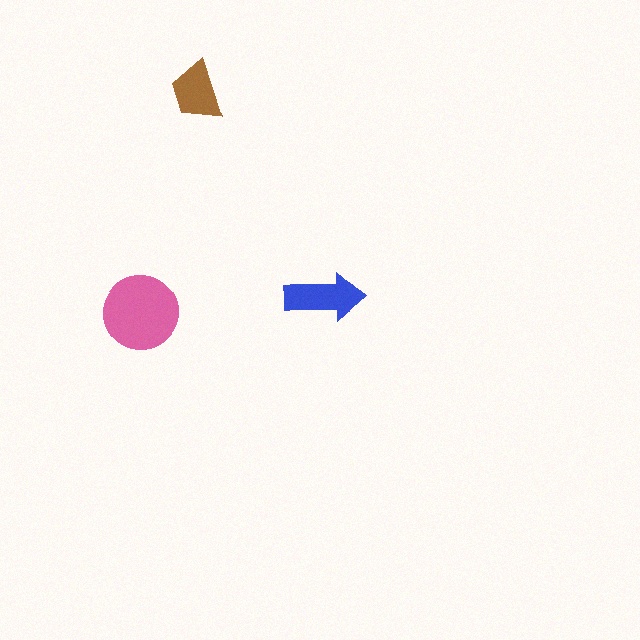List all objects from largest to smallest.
The pink circle, the blue arrow, the brown trapezoid.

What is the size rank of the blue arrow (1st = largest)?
2nd.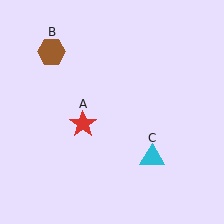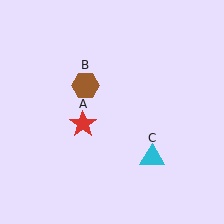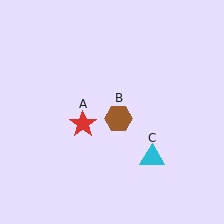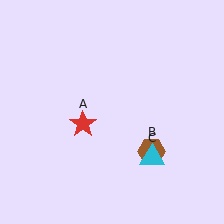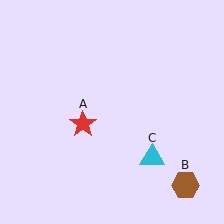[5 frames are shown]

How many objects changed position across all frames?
1 object changed position: brown hexagon (object B).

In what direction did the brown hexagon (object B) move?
The brown hexagon (object B) moved down and to the right.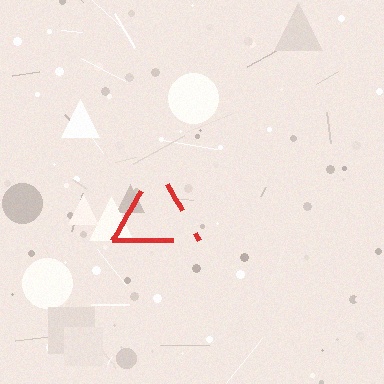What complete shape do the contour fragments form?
The contour fragments form a triangle.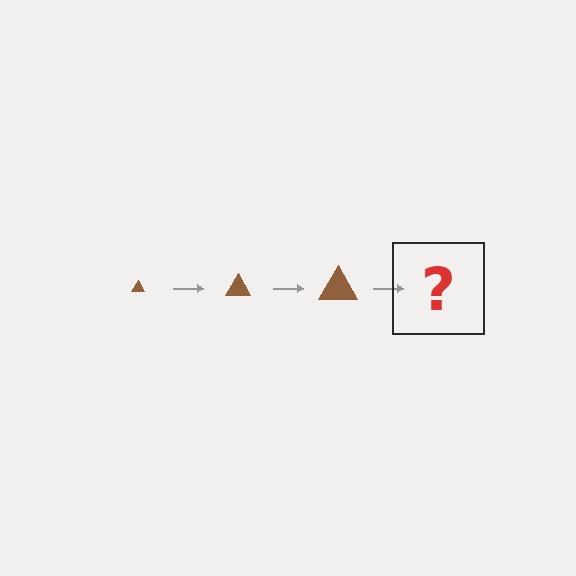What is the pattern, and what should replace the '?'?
The pattern is that the triangle gets progressively larger each step. The '?' should be a brown triangle, larger than the previous one.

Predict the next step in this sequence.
The next step is a brown triangle, larger than the previous one.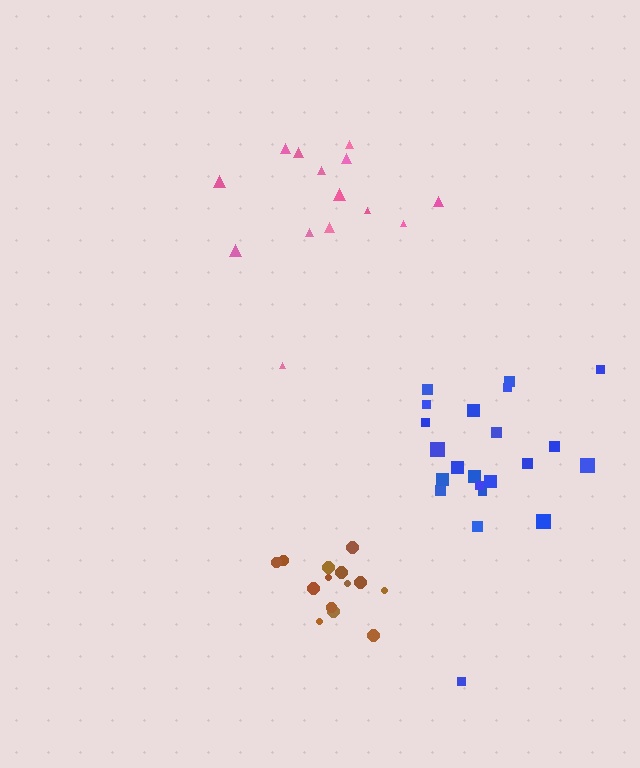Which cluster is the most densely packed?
Brown.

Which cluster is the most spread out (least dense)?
Pink.